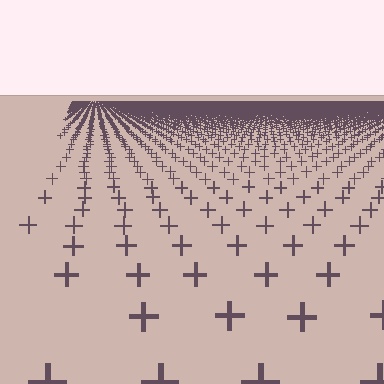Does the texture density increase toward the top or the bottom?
Density increases toward the top.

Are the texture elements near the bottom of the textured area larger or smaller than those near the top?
Larger. Near the bottom, elements are closer to the viewer and appear at a bigger on-screen size.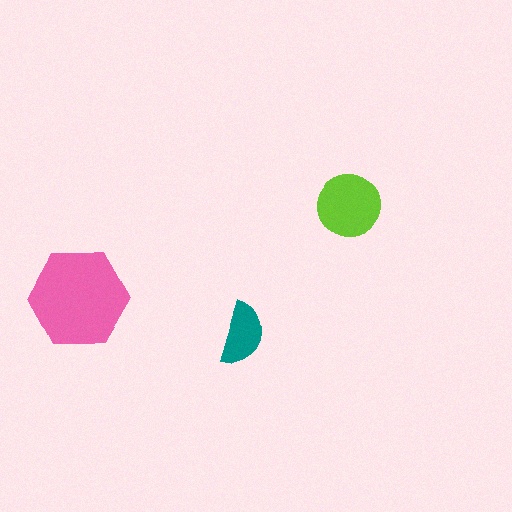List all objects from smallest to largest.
The teal semicircle, the lime circle, the pink hexagon.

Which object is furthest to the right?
The lime circle is rightmost.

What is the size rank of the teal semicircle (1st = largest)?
3rd.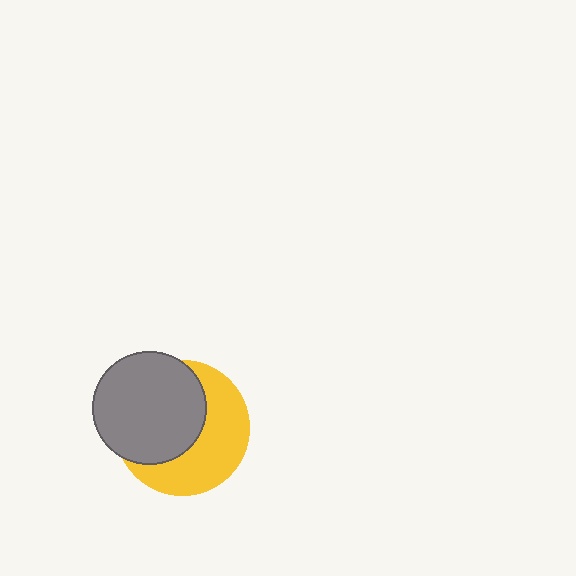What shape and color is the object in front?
The object in front is a gray circle.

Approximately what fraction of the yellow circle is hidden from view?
Roughly 51% of the yellow circle is hidden behind the gray circle.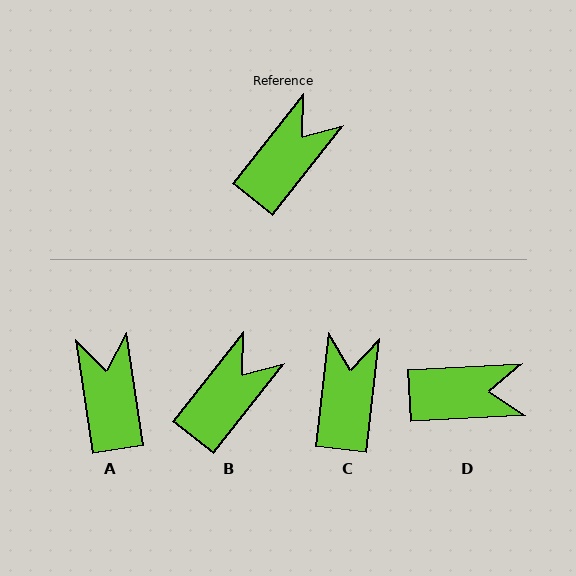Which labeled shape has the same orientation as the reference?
B.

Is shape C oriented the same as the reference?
No, it is off by about 32 degrees.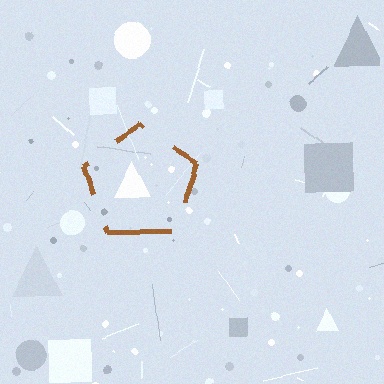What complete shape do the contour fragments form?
The contour fragments form a pentagon.